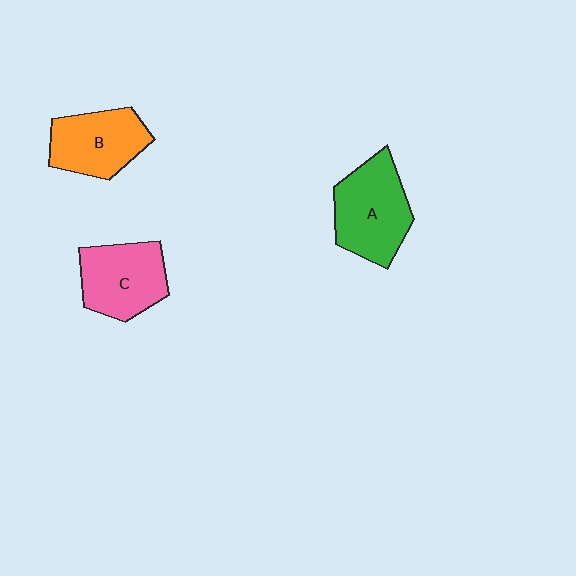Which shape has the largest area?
Shape A (green).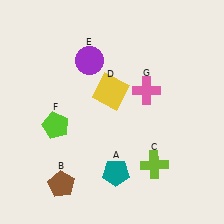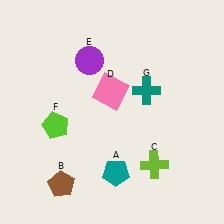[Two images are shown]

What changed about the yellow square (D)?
In Image 1, D is yellow. In Image 2, it changed to pink.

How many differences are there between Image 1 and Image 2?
There are 2 differences between the two images.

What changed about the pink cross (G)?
In Image 1, G is pink. In Image 2, it changed to teal.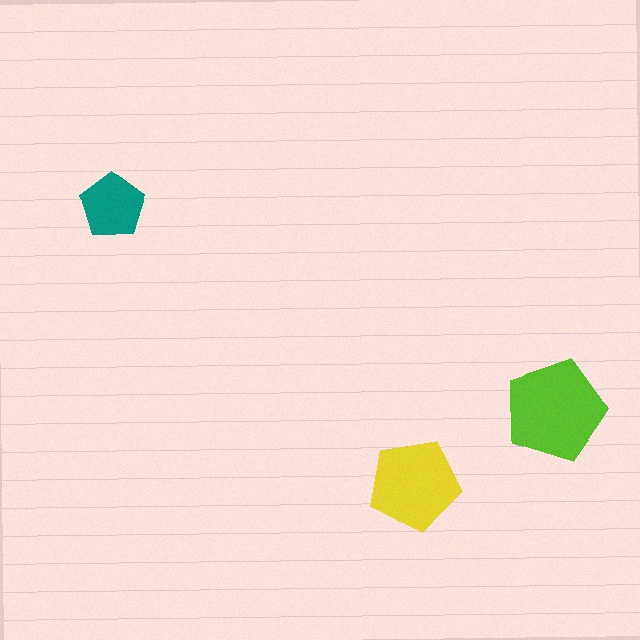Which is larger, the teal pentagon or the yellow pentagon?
The yellow one.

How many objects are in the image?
There are 3 objects in the image.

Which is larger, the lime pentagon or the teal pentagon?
The lime one.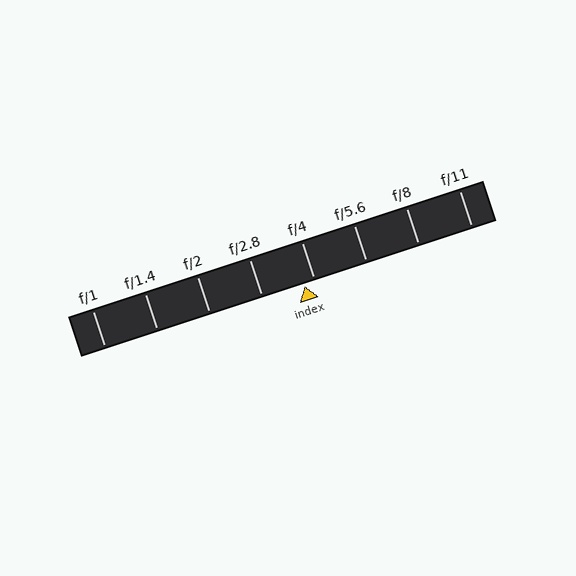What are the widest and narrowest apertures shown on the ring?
The widest aperture shown is f/1 and the narrowest is f/11.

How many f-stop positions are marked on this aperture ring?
There are 8 f-stop positions marked.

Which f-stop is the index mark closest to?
The index mark is closest to f/4.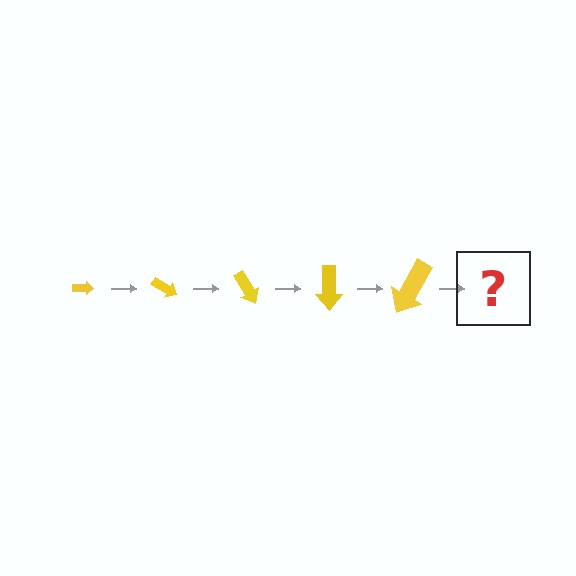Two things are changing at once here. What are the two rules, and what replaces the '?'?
The two rules are that the arrow grows larger each step and it rotates 30 degrees each step. The '?' should be an arrow, larger than the previous one and rotated 150 degrees from the start.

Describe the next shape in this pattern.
It should be an arrow, larger than the previous one and rotated 150 degrees from the start.